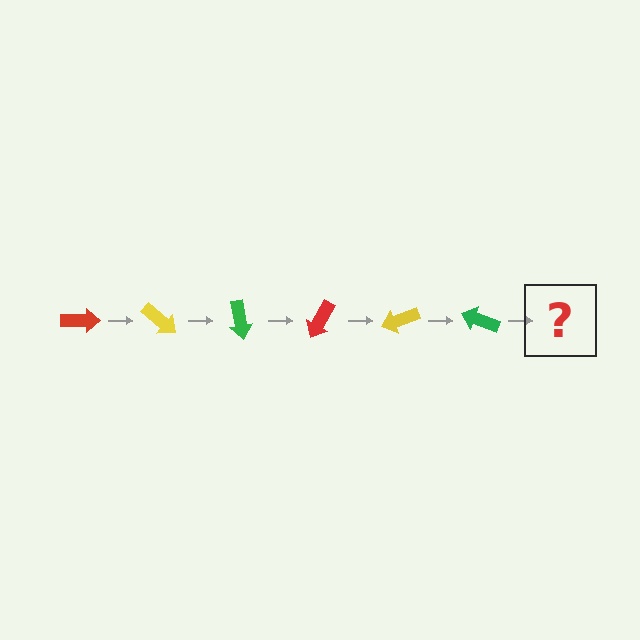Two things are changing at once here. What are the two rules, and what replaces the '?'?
The two rules are that it rotates 40 degrees each step and the color cycles through red, yellow, and green. The '?' should be a red arrow, rotated 240 degrees from the start.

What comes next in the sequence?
The next element should be a red arrow, rotated 240 degrees from the start.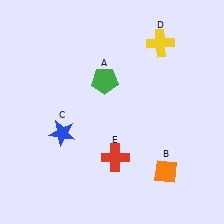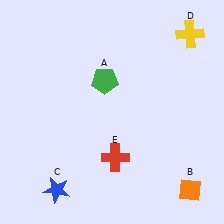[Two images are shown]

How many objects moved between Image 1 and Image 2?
3 objects moved between the two images.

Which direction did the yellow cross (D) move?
The yellow cross (D) moved right.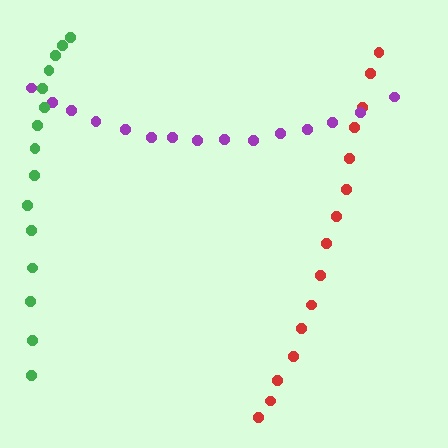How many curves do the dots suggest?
There are 3 distinct paths.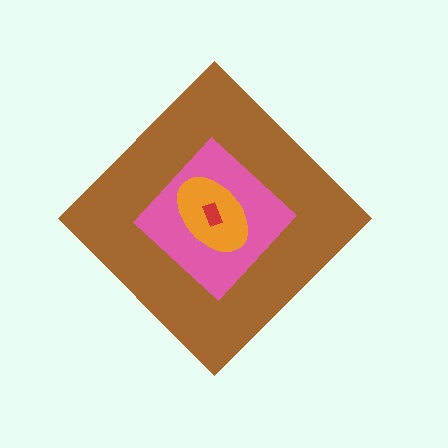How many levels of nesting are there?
4.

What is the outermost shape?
The brown diamond.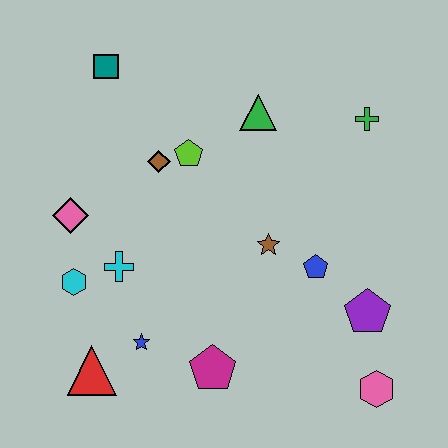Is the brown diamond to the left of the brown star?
Yes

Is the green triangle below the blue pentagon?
No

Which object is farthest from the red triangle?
The green cross is farthest from the red triangle.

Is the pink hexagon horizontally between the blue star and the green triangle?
No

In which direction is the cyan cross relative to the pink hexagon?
The cyan cross is to the left of the pink hexagon.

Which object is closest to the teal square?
The brown diamond is closest to the teal square.